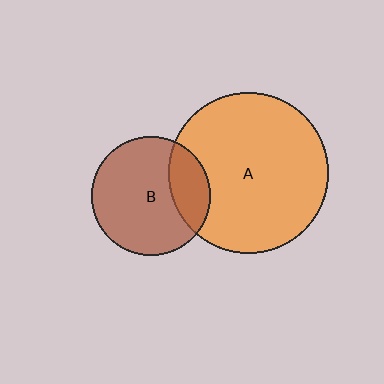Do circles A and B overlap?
Yes.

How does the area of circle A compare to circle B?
Approximately 1.8 times.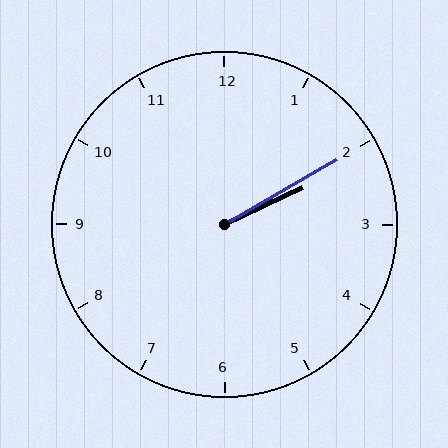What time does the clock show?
2:10.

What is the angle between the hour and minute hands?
Approximately 5 degrees.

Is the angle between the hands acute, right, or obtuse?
It is acute.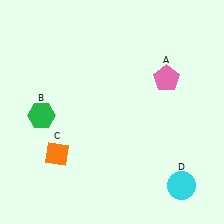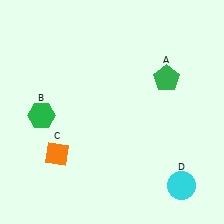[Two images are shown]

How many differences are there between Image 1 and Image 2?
There is 1 difference between the two images.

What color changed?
The pentagon (A) changed from pink in Image 1 to green in Image 2.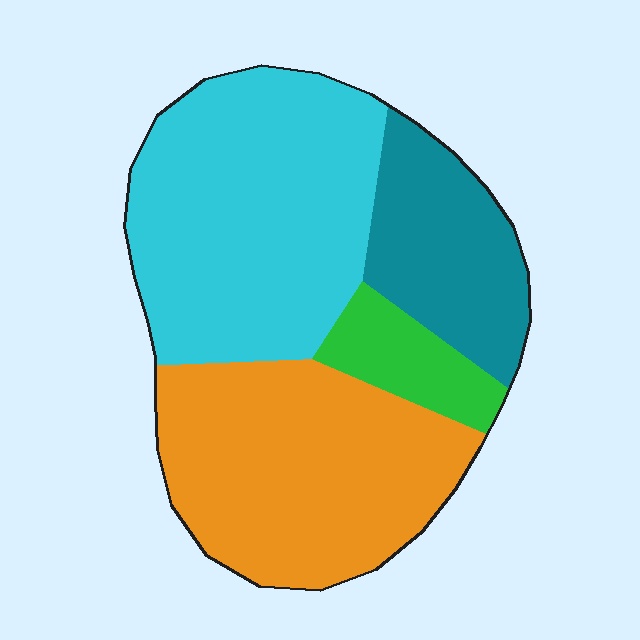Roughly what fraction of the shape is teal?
Teal takes up less than a quarter of the shape.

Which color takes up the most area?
Cyan, at roughly 40%.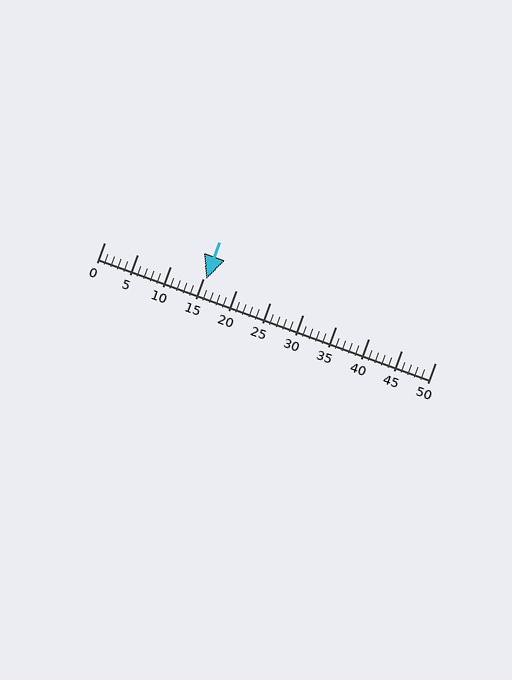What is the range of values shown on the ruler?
The ruler shows values from 0 to 50.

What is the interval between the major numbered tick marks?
The major tick marks are spaced 5 units apart.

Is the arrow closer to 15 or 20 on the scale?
The arrow is closer to 15.